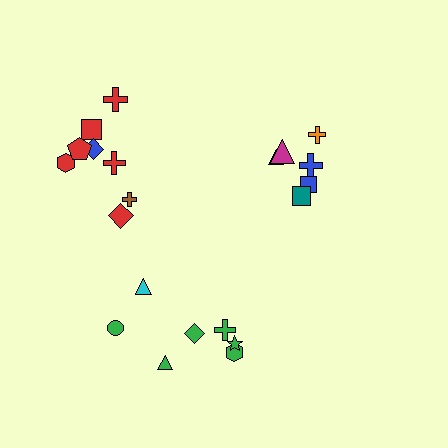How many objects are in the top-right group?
There are 6 objects.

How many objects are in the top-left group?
There are 8 objects.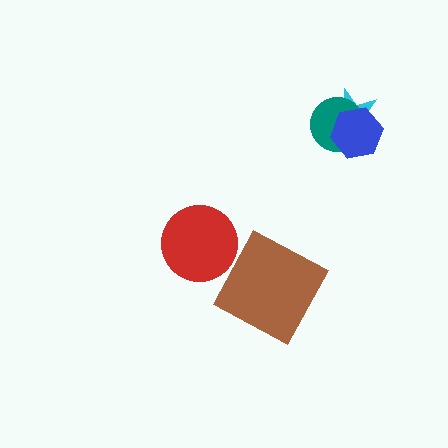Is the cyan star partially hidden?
Yes, it is partially covered by another shape.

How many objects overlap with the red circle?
0 objects overlap with the red circle.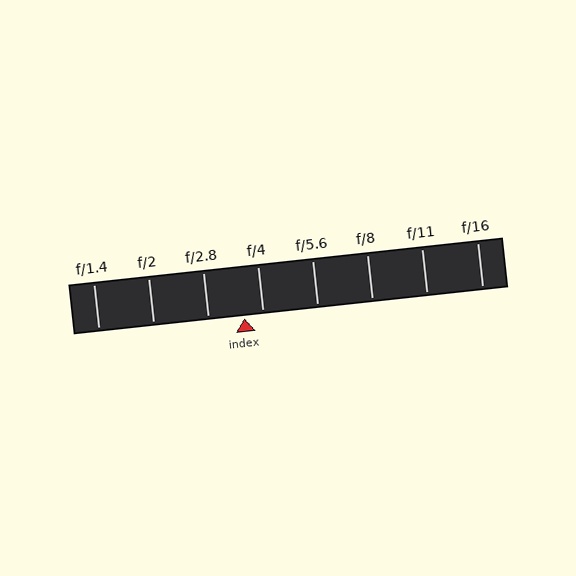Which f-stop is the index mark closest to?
The index mark is closest to f/4.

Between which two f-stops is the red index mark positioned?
The index mark is between f/2.8 and f/4.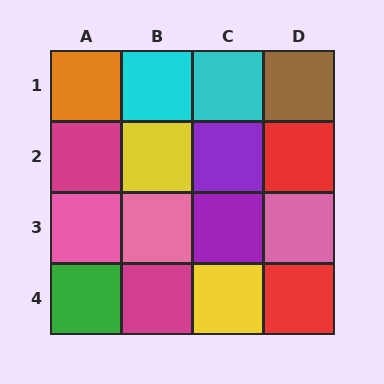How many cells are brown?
1 cell is brown.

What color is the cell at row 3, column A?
Pink.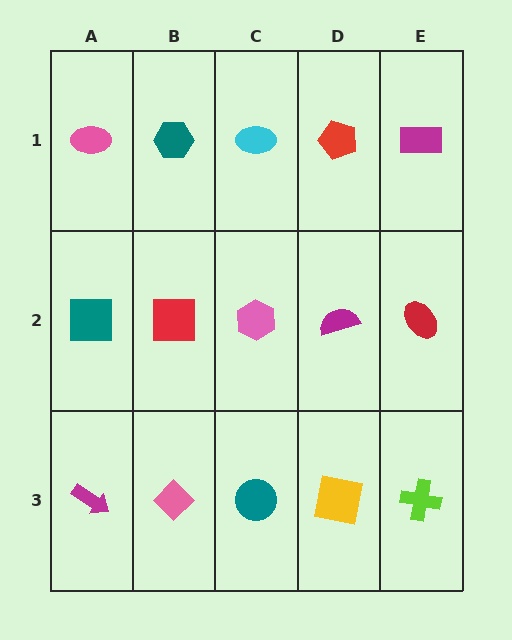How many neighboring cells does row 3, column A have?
2.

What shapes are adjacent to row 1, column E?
A red ellipse (row 2, column E), a red pentagon (row 1, column D).